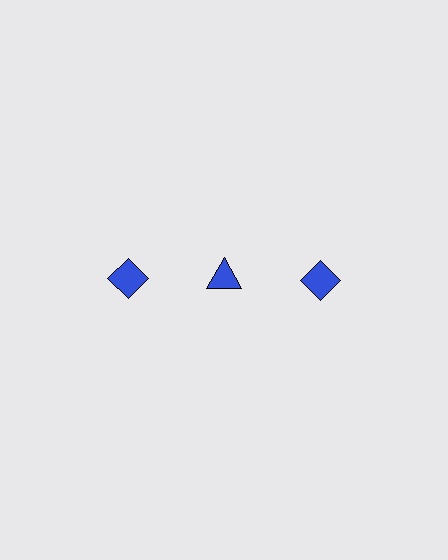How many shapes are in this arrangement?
There are 3 shapes arranged in a grid pattern.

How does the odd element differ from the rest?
It has a different shape: triangle instead of diamond.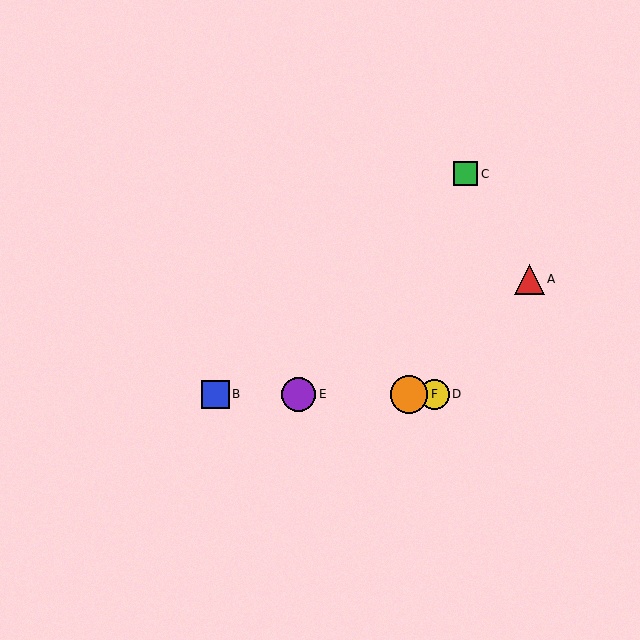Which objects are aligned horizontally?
Objects B, D, E, F are aligned horizontally.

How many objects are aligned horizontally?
4 objects (B, D, E, F) are aligned horizontally.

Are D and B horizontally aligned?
Yes, both are at y≈394.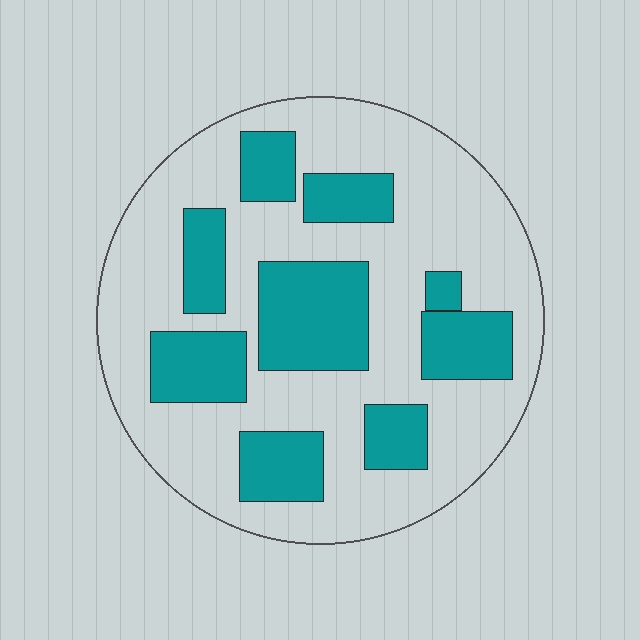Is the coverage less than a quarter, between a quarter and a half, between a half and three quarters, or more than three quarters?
Between a quarter and a half.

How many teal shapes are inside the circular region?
9.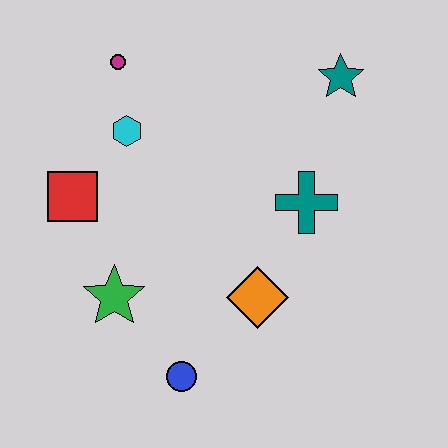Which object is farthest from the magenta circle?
The blue circle is farthest from the magenta circle.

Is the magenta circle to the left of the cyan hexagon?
Yes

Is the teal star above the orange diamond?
Yes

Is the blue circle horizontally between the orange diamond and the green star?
Yes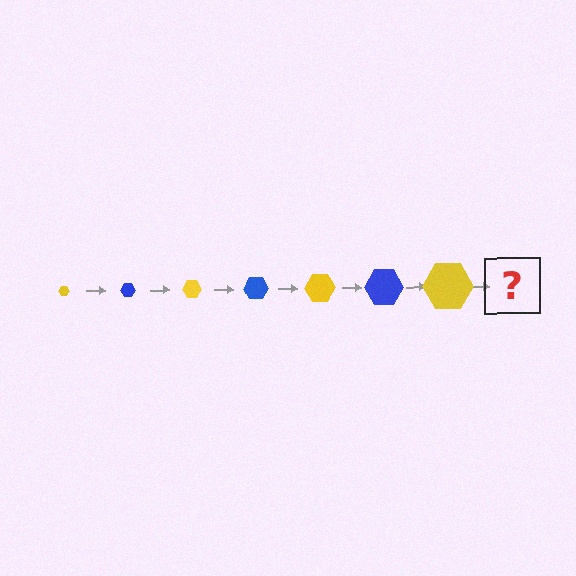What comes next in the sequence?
The next element should be a blue hexagon, larger than the previous one.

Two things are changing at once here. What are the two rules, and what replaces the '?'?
The two rules are that the hexagon grows larger each step and the color cycles through yellow and blue. The '?' should be a blue hexagon, larger than the previous one.